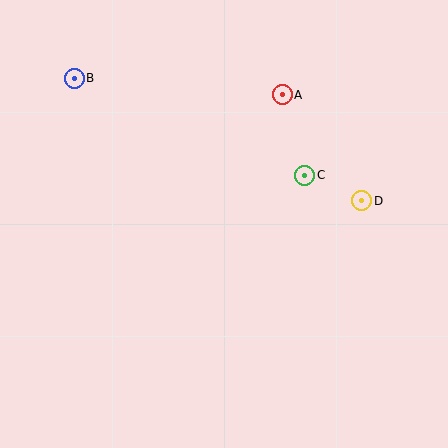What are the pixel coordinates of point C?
Point C is at (305, 175).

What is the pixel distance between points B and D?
The distance between B and D is 313 pixels.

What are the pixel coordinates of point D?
Point D is at (362, 201).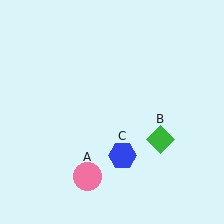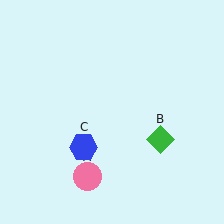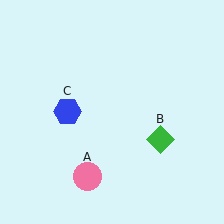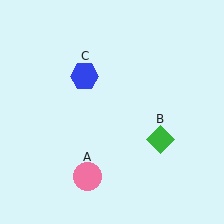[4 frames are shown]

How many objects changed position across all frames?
1 object changed position: blue hexagon (object C).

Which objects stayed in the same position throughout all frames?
Pink circle (object A) and green diamond (object B) remained stationary.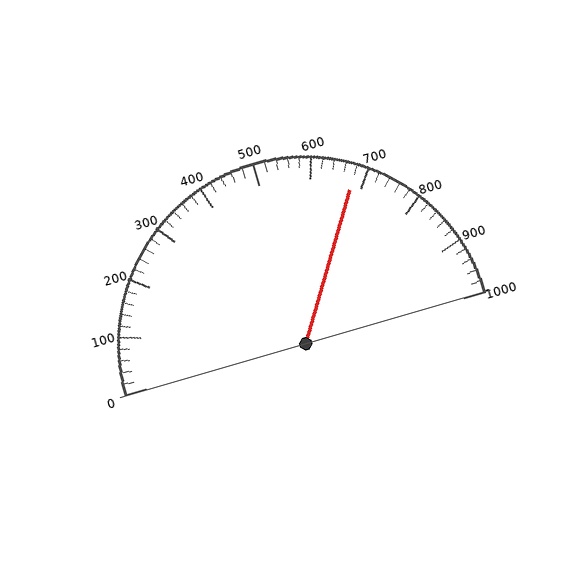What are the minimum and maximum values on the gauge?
The gauge ranges from 0 to 1000.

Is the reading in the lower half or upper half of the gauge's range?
The reading is in the upper half of the range (0 to 1000).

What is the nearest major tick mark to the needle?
The nearest major tick mark is 700.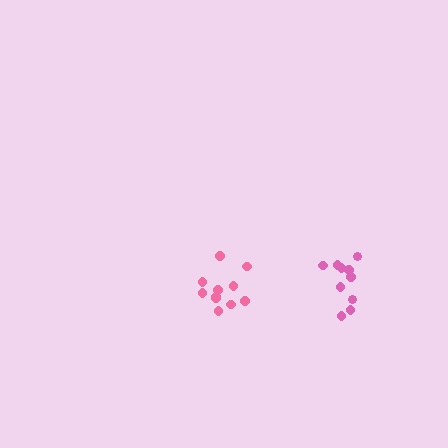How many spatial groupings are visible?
There are 2 spatial groupings.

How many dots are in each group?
Group 1: 11 dots, Group 2: 10 dots (21 total).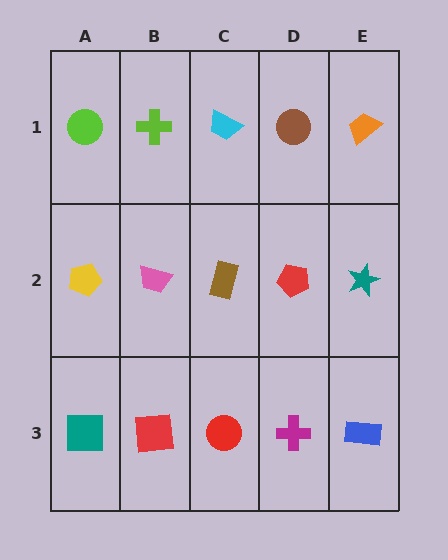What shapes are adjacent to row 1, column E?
A teal star (row 2, column E), a brown circle (row 1, column D).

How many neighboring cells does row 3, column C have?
3.